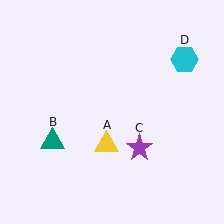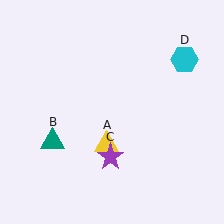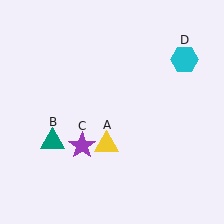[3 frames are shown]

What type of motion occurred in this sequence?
The purple star (object C) rotated clockwise around the center of the scene.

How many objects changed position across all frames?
1 object changed position: purple star (object C).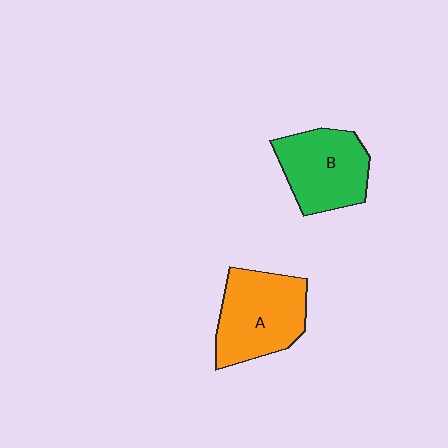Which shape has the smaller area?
Shape B (green).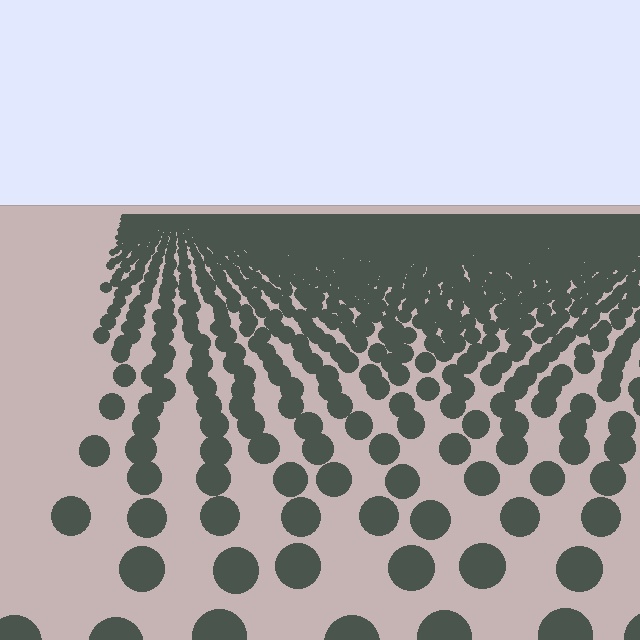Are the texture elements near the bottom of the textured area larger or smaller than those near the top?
Larger. Near the bottom, elements are closer to the viewer and appear at a bigger on-screen size.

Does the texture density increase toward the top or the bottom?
Density increases toward the top.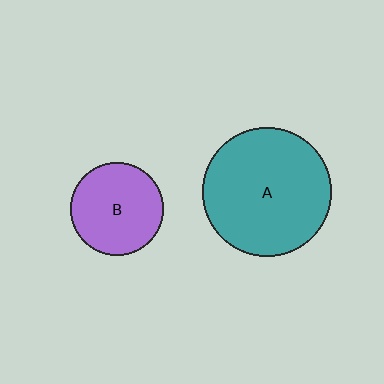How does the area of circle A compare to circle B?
Approximately 1.9 times.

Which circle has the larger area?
Circle A (teal).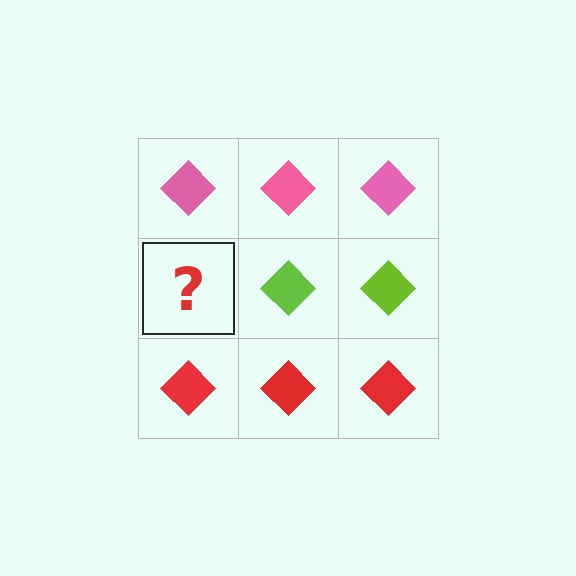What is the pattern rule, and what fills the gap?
The rule is that each row has a consistent color. The gap should be filled with a lime diamond.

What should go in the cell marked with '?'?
The missing cell should contain a lime diamond.